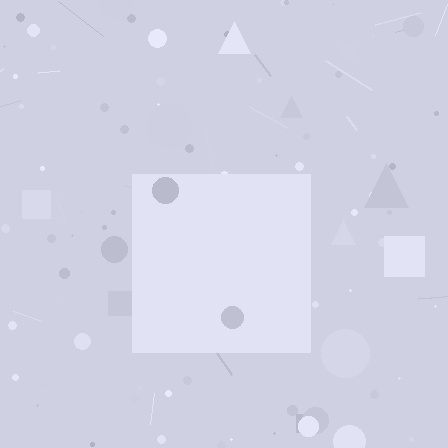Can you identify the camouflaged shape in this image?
The camouflaged shape is a square.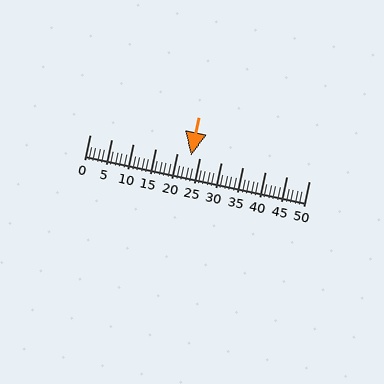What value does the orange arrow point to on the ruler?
The orange arrow points to approximately 23.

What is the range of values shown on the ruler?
The ruler shows values from 0 to 50.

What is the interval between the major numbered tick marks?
The major tick marks are spaced 5 units apart.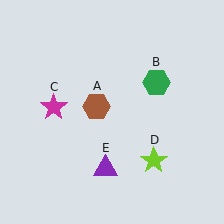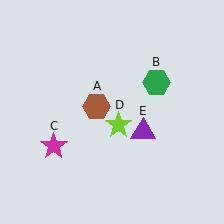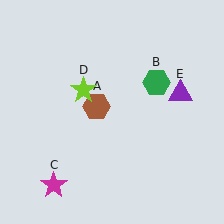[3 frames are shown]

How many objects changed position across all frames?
3 objects changed position: magenta star (object C), lime star (object D), purple triangle (object E).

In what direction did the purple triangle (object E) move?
The purple triangle (object E) moved up and to the right.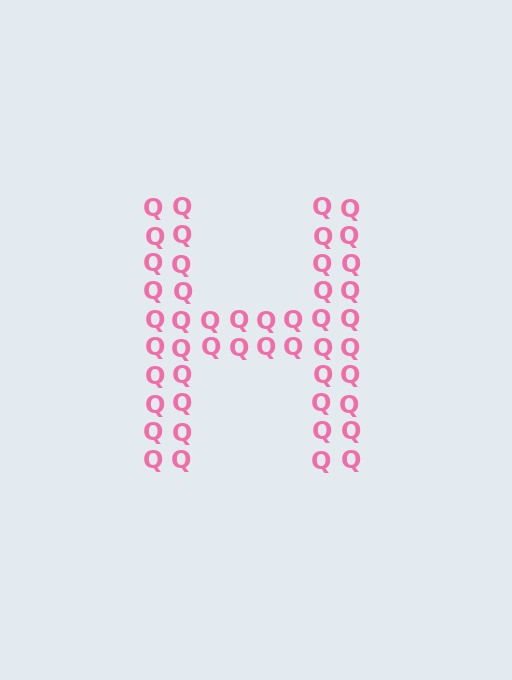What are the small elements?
The small elements are letter Q's.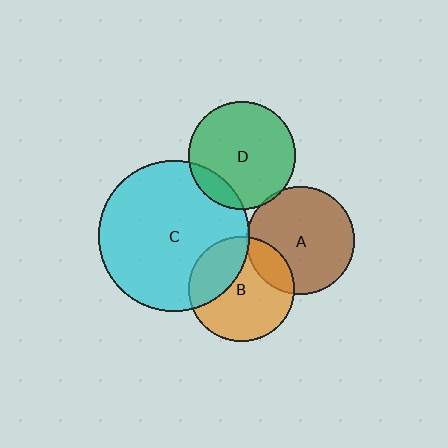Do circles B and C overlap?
Yes.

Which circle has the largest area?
Circle C (cyan).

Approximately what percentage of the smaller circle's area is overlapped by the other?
Approximately 30%.